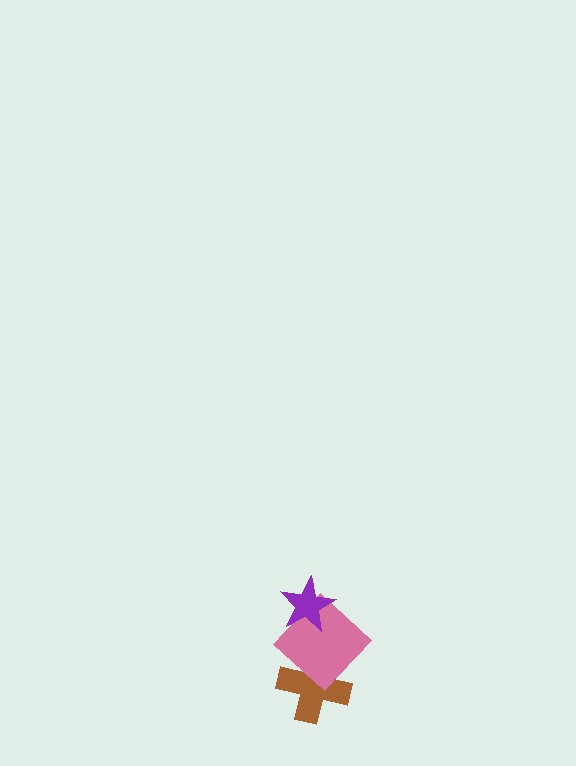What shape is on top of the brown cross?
The pink diamond is on top of the brown cross.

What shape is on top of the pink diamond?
The purple star is on top of the pink diamond.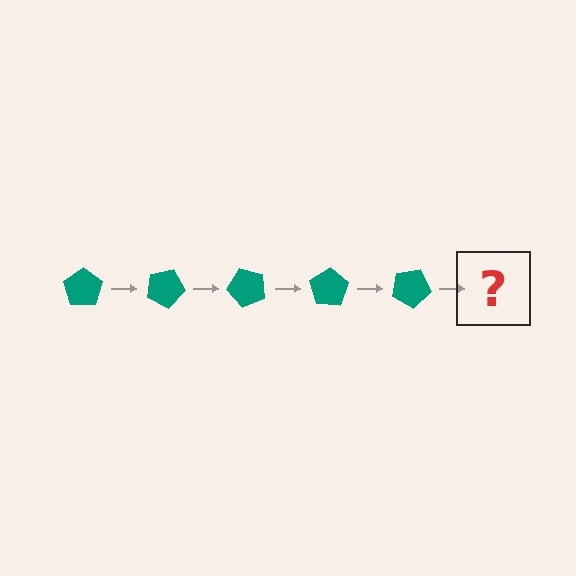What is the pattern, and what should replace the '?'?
The pattern is that the pentagon rotates 25 degrees each step. The '?' should be a teal pentagon rotated 125 degrees.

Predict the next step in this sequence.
The next step is a teal pentagon rotated 125 degrees.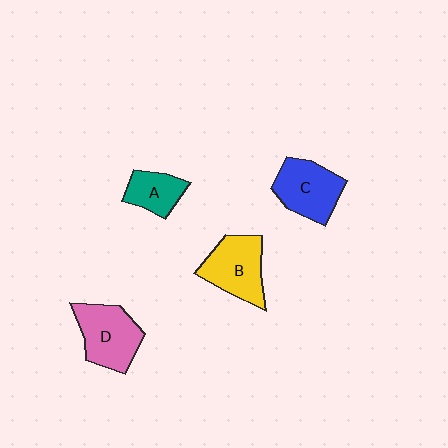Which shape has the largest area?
Shape D (pink).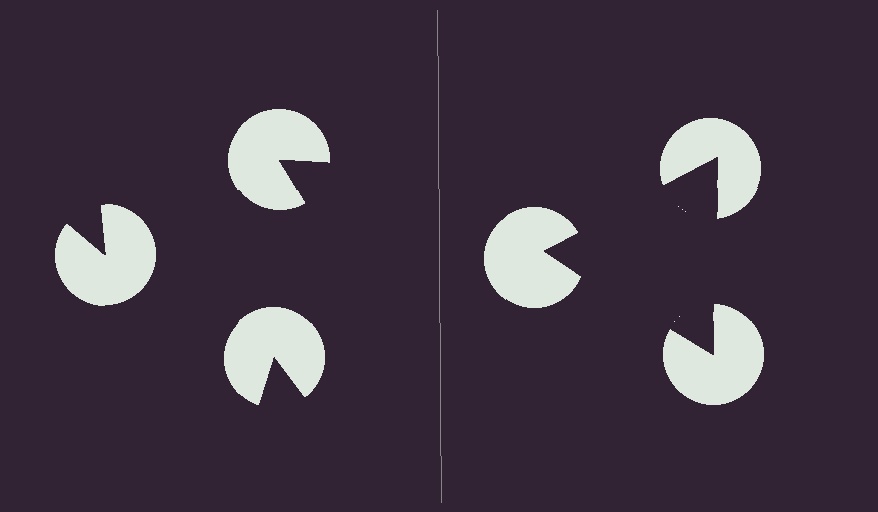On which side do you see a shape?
An illusory triangle appears on the right side. On the left side the wedge cuts are rotated, so no coherent shape forms.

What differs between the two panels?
The pac-man discs are positioned identically on both sides; only the wedge orientations differ. On the right they align to a triangle; on the left they are misaligned.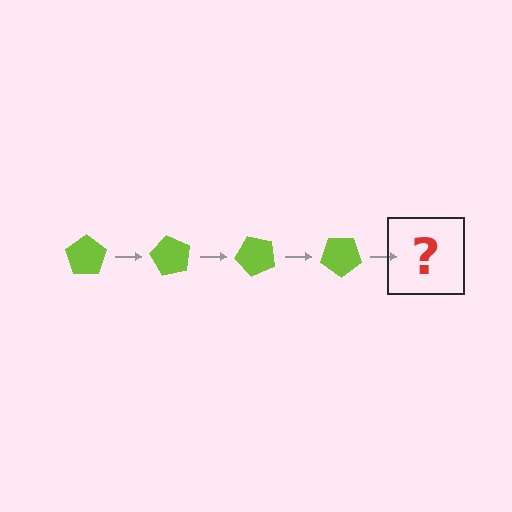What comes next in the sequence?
The next element should be a lime pentagon rotated 240 degrees.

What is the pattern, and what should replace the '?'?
The pattern is that the pentagon rotates 60 degrees each step. The '?' should be a lime pentagon rotated 240 degrees.